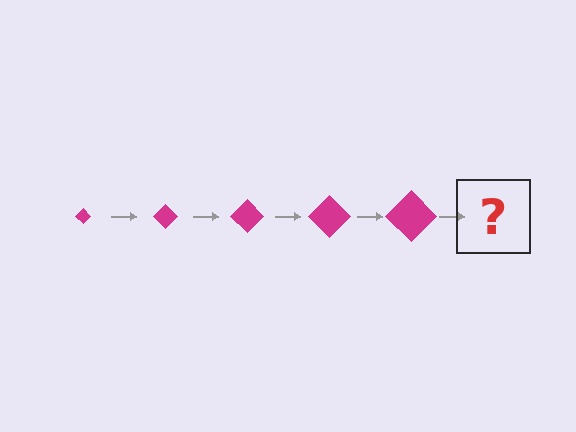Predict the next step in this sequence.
The next step is a magenta diamond, larger than the previous one.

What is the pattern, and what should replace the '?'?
The pattern is that the diamond gets progressively larger each step. The '?' should be a magenta diamond, larger than the previous one.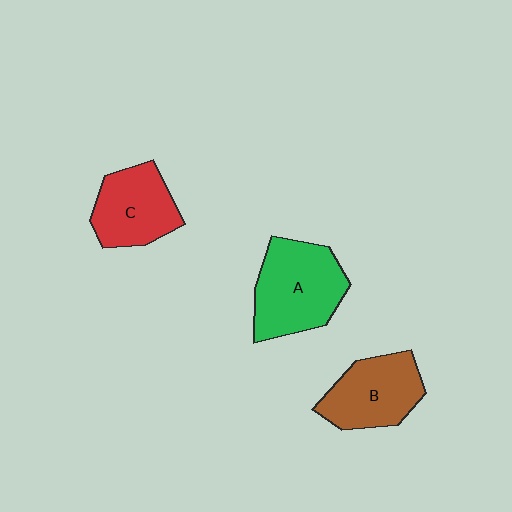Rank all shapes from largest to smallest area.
From largest to smallest: A (green), B (brown), C (red).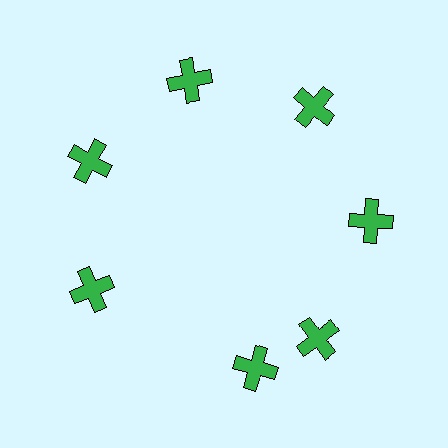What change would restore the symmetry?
The symmetry would be restored by rotating it back into even spacing with its neighbors so that all 7 crosses sit at equal angles and equal distance from the center.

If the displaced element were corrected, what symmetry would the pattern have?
It would have 7-fold rotational symmetry — the pattern would map onto itself every 51 degrees.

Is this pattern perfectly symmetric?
No. The 7 green crosses are arranged in a ring, but one element near the 6 o'clock position is rotated out of alignment along the ring, breaking the 7-fold rotational symmetry.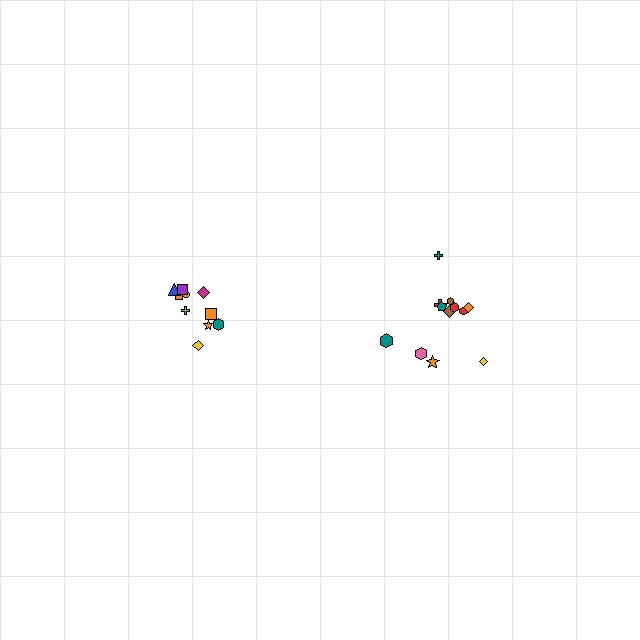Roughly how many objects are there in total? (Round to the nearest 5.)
Roughly 20 objects in total.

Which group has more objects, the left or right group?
The right group.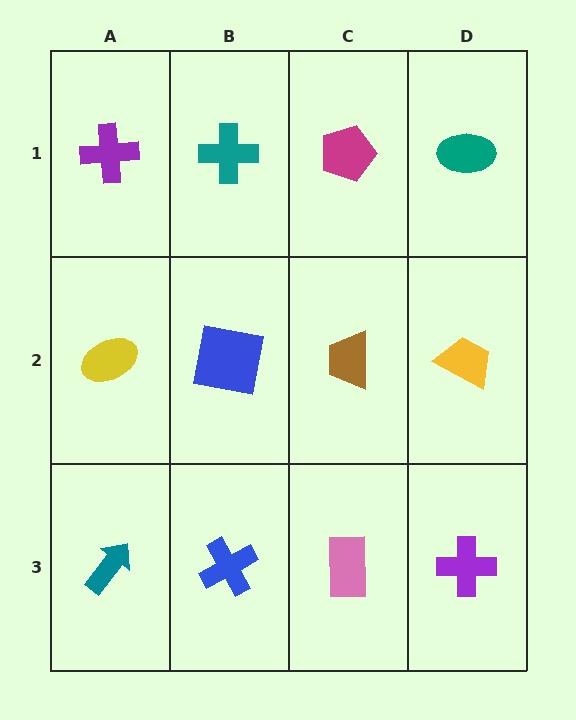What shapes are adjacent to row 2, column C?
A magenta pentagon (row 1, column C), a pink rectangle (row 3, column C), a blue square (row 2, column B), a yellow trapezoid (row 2, column D).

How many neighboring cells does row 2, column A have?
3.